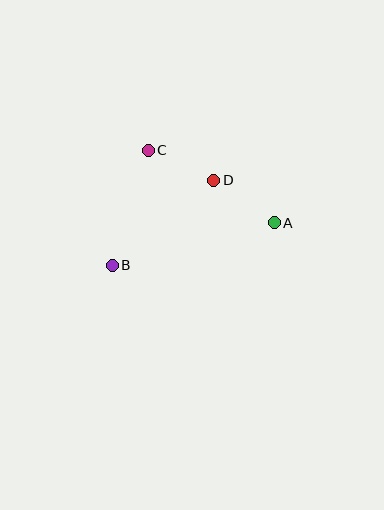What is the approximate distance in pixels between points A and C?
The distance between A and C is approximately 145 pixels.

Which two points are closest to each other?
Points C and D are closest to each other.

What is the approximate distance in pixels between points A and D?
The distance between A and D is approximately 74 pixels.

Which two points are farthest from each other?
Points A and B are farthest from each other.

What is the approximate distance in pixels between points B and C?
The distance between B and C is approximately 121 pixels.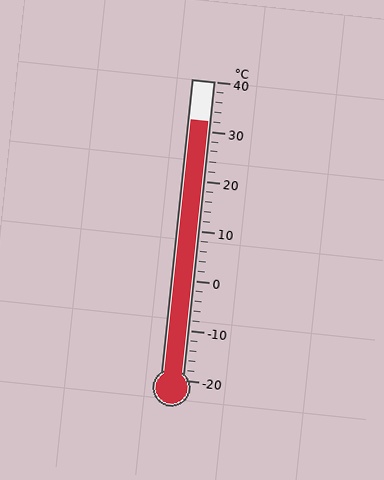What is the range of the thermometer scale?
The thermometer scale ranges from -20°C to 40°C.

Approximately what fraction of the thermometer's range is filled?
The thermometer is filled to approximately 85% of its range.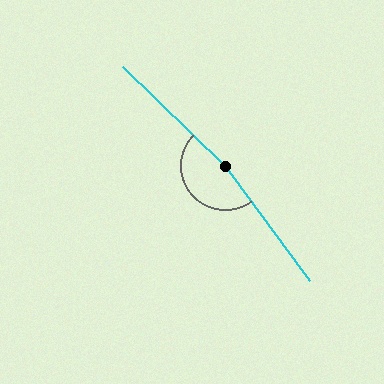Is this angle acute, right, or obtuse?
It is obtuse.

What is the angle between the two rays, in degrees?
Approximately 170 degrees.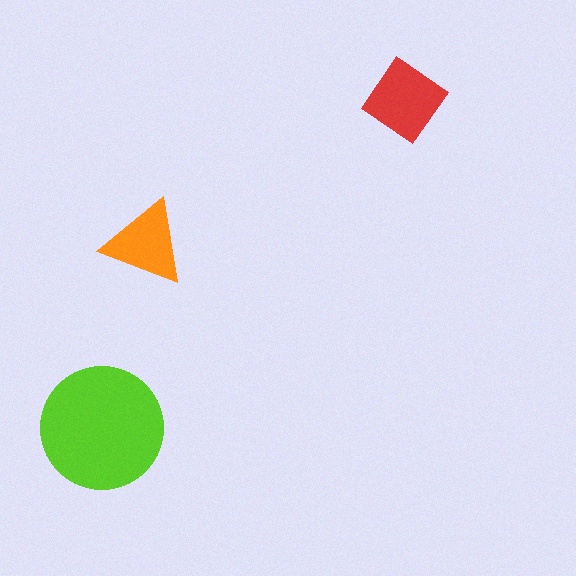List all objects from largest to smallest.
The lime circle, the red diamond, the orange triangle.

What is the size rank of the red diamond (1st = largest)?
2nd.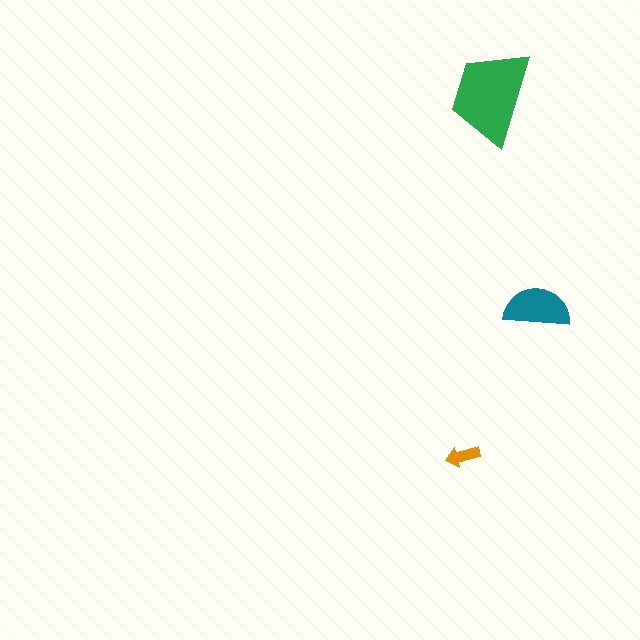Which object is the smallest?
The orange arrow.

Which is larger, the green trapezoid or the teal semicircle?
The green trapezoid.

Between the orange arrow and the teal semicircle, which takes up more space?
The teal semicircle.